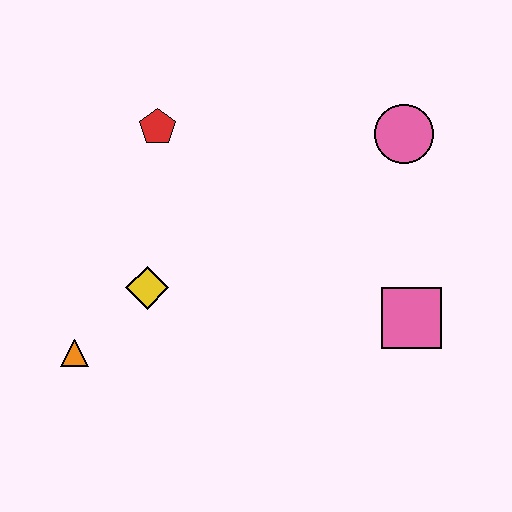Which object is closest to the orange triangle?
The yellow diamond is closest to the orange triangle.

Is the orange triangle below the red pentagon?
Yes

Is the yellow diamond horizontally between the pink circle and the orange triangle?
Yes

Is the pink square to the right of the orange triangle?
Yes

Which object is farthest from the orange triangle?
The pink circle is farthest from the orange triangle.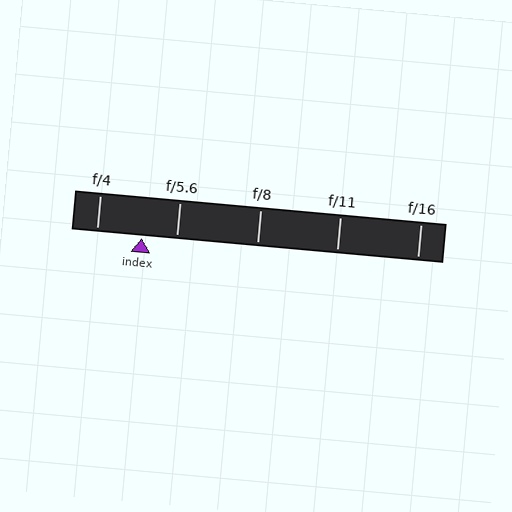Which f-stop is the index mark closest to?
The index mark is closest to f/5.6.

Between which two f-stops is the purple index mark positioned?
The index mark is between f/4 and f/5.6.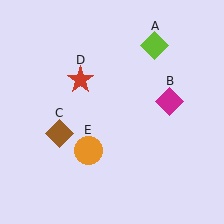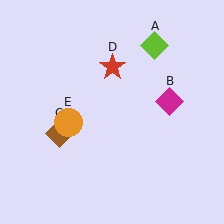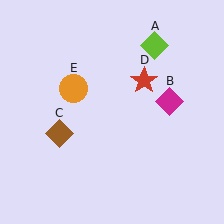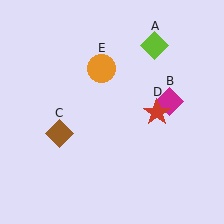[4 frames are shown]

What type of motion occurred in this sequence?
The red star (object D), orange circle (object E) rotated clockwise around the center of the scene.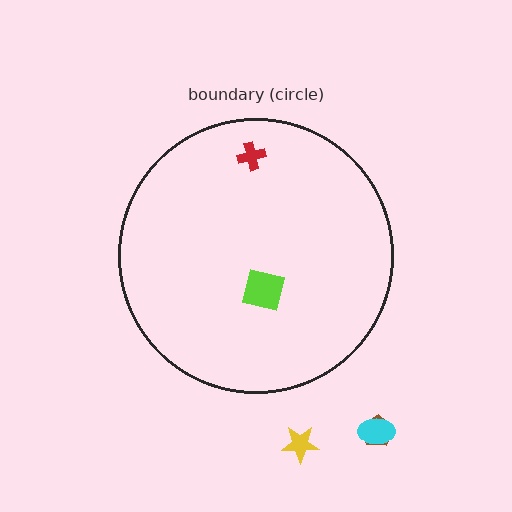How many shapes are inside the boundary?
2 inside, 3 outside.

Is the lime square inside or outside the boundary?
Inside.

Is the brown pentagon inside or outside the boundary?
Outside.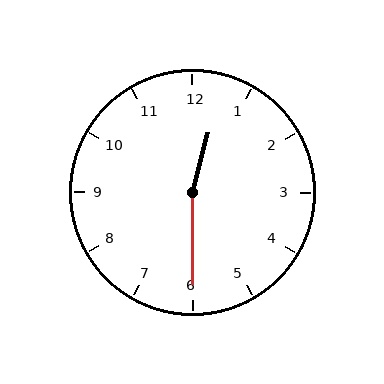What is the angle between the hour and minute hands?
Approximately 165 degrees.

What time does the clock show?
12:30.